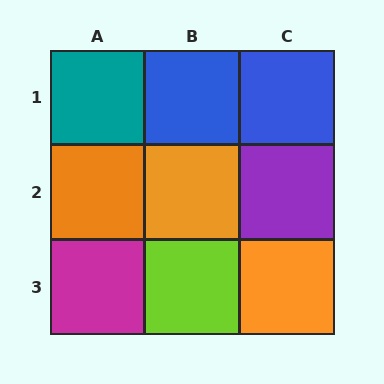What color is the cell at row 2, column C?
Purple.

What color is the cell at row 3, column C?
Orange.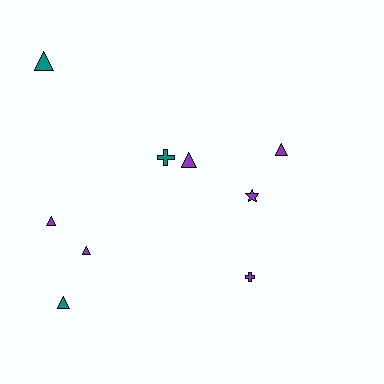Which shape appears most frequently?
Triangle, with 6 objects.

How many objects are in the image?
There are 9 objects.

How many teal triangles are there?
There are 2 teal triangles.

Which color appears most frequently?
Purple, with 6 objects.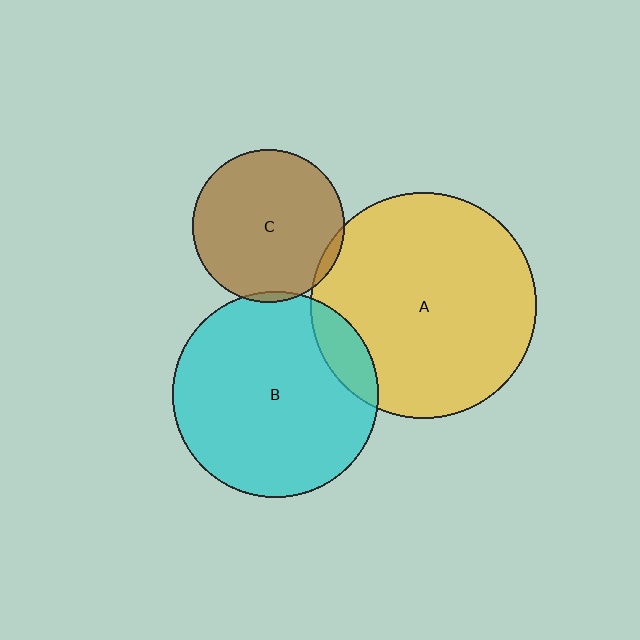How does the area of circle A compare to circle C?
Approximately 2.2 times.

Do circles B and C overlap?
Yes.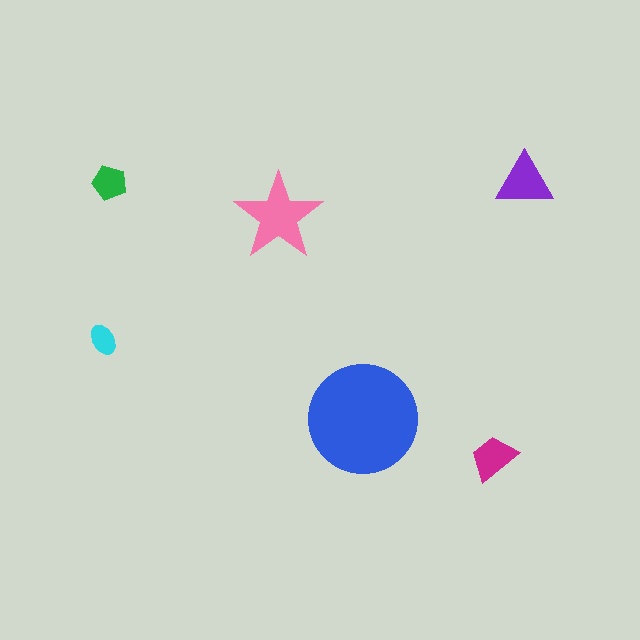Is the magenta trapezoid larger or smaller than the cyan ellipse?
Larger.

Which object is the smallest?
The cyan ellipse.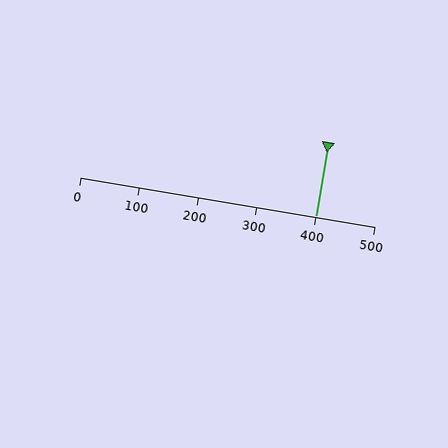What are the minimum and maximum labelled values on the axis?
The axis runs from 0 to 500.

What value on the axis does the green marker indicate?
The marker indicates approximately 400.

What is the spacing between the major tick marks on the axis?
The major ticks are spaced 100 apart.